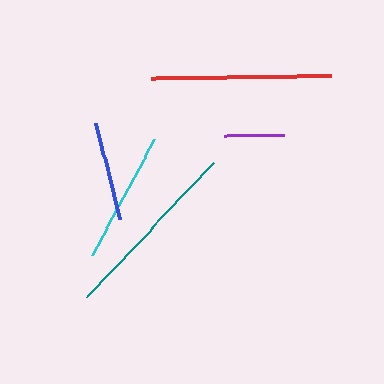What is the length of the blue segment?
The blue segment is approximately 99 pixels long.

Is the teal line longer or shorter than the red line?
The teal line is longer than the red line.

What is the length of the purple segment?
The purple segment is approximately 60 pixels long.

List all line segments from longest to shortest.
From longest to shortest: teal, red, cyan, blue, purple.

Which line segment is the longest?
The teal line is the longest at approximately 185 pixels.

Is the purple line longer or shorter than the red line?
The red line is longer than the purple line.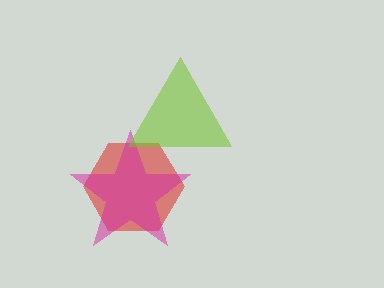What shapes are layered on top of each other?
The layered shapes are: a red hexagon, a magenta star, a lime triangle.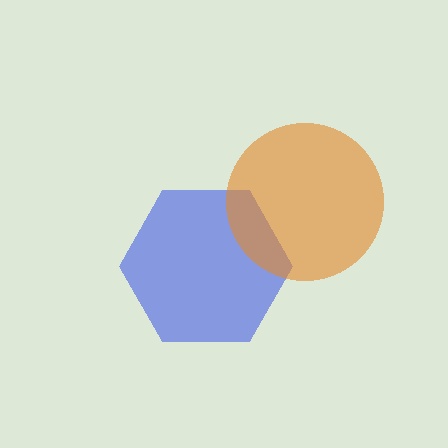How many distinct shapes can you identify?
There are 2 distinct shapes: a blue hexagon, an orange circle.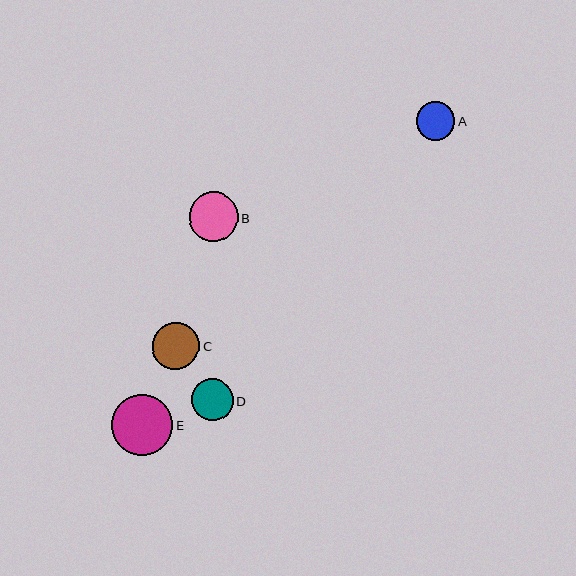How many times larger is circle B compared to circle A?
Circle B is approximately 1.3 times the size of circle A.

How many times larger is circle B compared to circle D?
Circle B is approximately 1.2 times the size of circle D.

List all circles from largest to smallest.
From largest to smallest: E, B, C, D, A.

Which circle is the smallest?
Circle A is the smallest with a size of approximately 38 pixels.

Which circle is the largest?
Circle E is the largest with a size of approximately 61 pixels.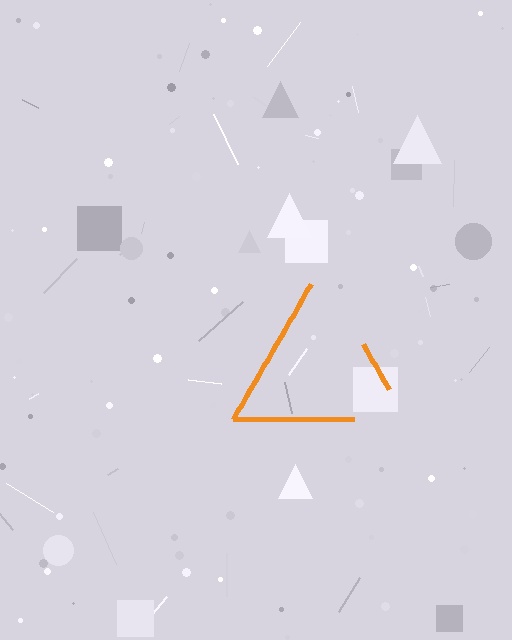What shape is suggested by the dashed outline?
The dashed outline suggests a triangle.